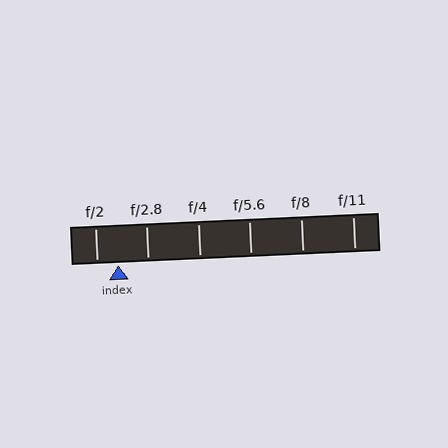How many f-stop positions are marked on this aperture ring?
There are 6 f-stop positions marked.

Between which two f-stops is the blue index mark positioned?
The index mark is between f/2 and f/2.8.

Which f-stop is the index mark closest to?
The index mark is closest to f/2.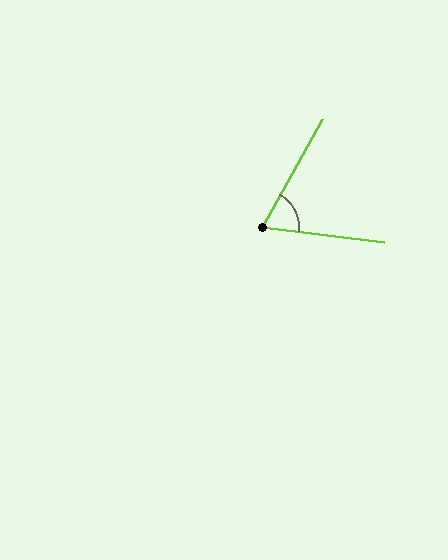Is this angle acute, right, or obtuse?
It is acute.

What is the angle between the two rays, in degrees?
Approximately 68 degrees.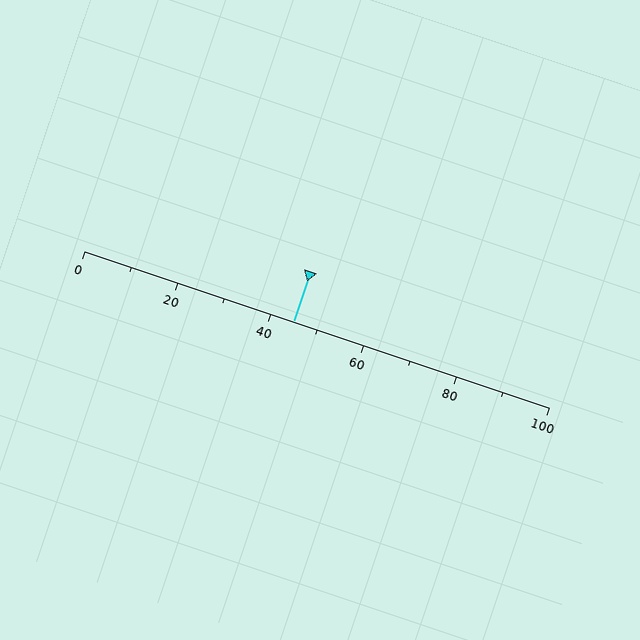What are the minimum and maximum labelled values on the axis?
The axis runs from 0 to 100.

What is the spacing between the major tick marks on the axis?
The major ticks are spaced 20 apart.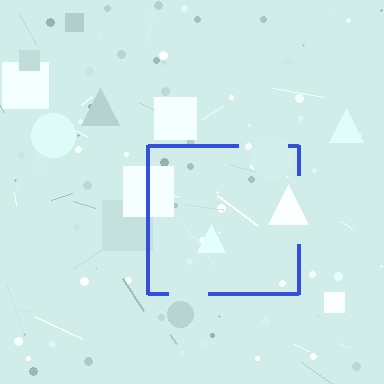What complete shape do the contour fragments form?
The contour fragments form a square.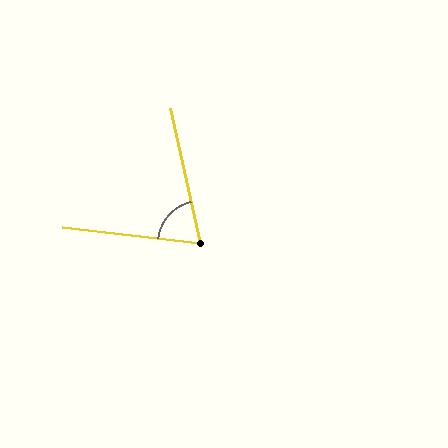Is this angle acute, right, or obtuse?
It is acute.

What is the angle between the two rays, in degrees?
Approximately 71 degrees.